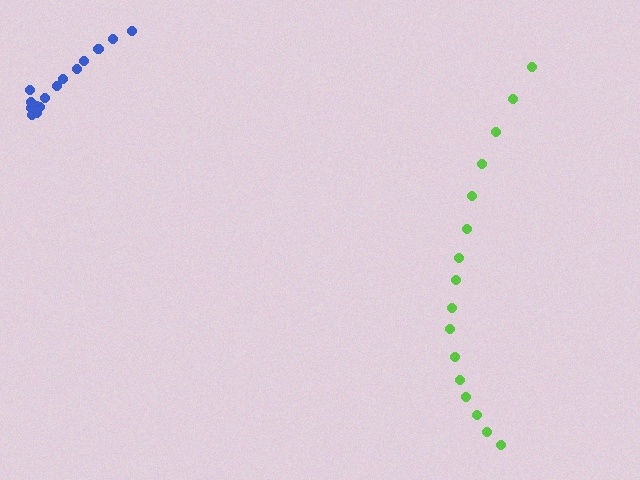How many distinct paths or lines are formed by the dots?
There are 2 distinct paths.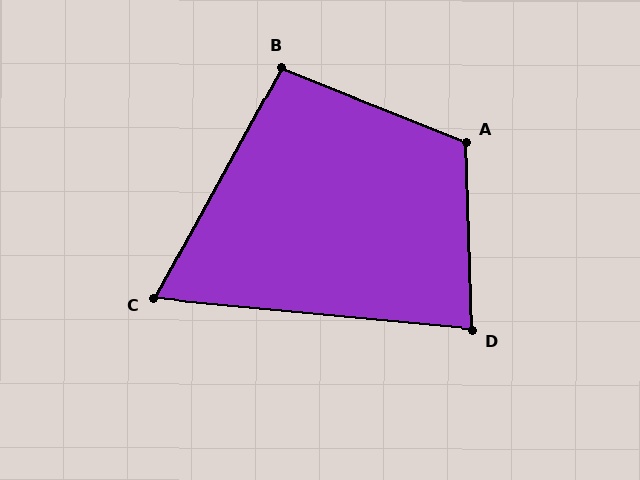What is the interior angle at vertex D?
Approximately 83 degrees (acute).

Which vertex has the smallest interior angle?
C, at approximately 67 degrees.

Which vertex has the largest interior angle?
A, at approximately 113 degrees.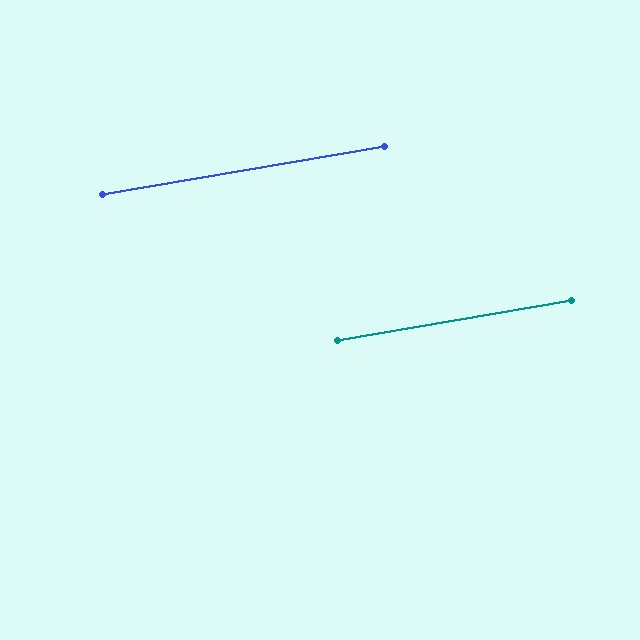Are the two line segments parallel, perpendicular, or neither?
Parallel — their directions differ by only 0.2°.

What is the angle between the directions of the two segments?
Approximately 0 degrees.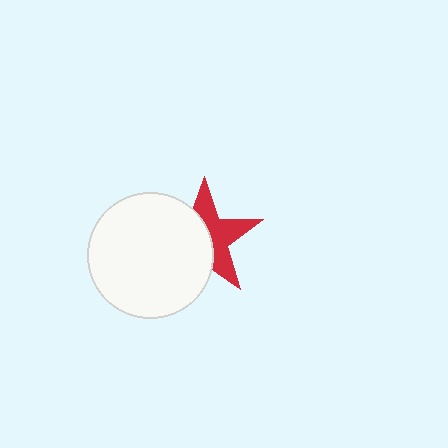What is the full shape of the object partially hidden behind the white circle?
The partially hidden object is a red star.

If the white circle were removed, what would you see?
You would see the complete red star.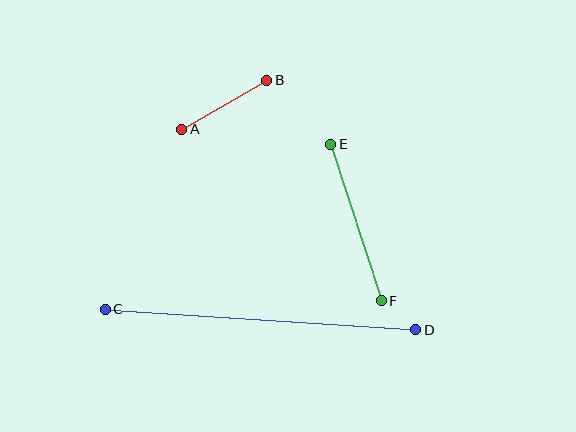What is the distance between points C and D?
The distance is approximately 311 pixels.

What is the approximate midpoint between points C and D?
The midpoint is at approximately (260, 320) pixels.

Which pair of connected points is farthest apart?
Points C and D are farthest apart.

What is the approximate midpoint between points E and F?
The midpoint is at approximately (356, 223) pixels.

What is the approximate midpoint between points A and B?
The midpoint is at approximately (224, 105) pixels.